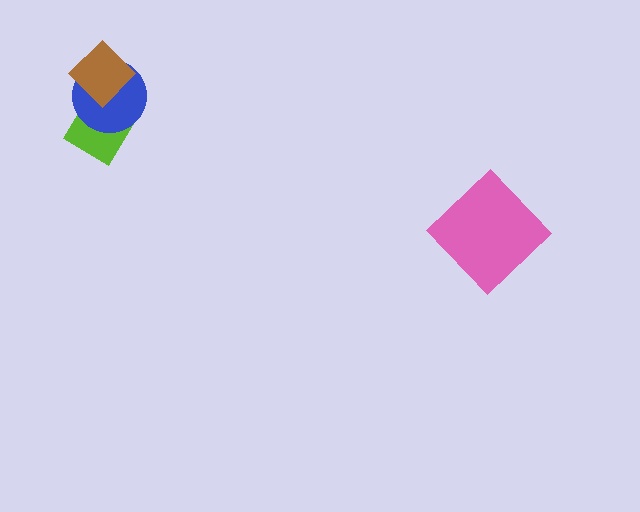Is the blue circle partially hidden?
Yes, it is partially covered by another shape.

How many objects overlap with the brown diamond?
2 objects overlap with the brown diamond.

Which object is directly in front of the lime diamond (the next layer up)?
The blue circle is directly in front of the lime diamond.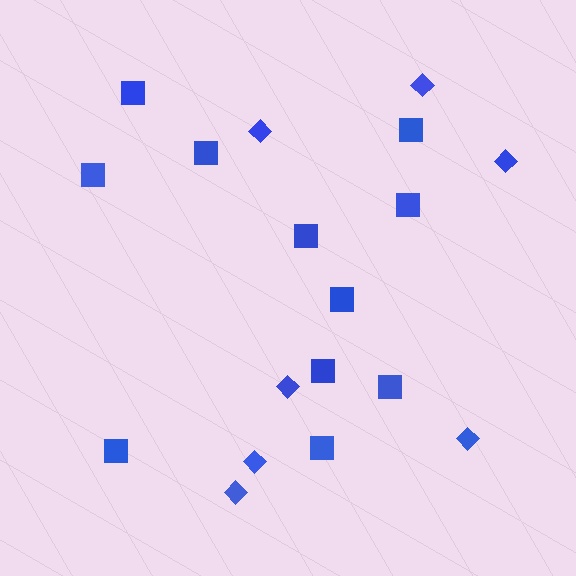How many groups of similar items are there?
There are 2 groups: one group of squares (11) and one group of diamonds (7).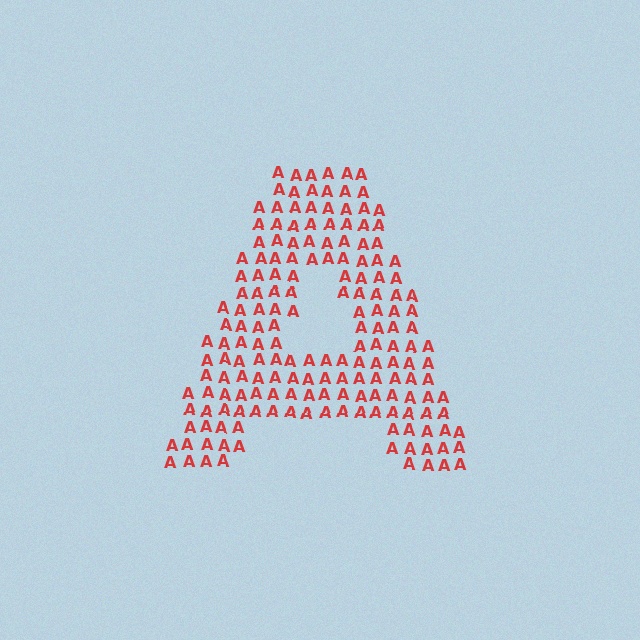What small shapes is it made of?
It is made of small letter A's.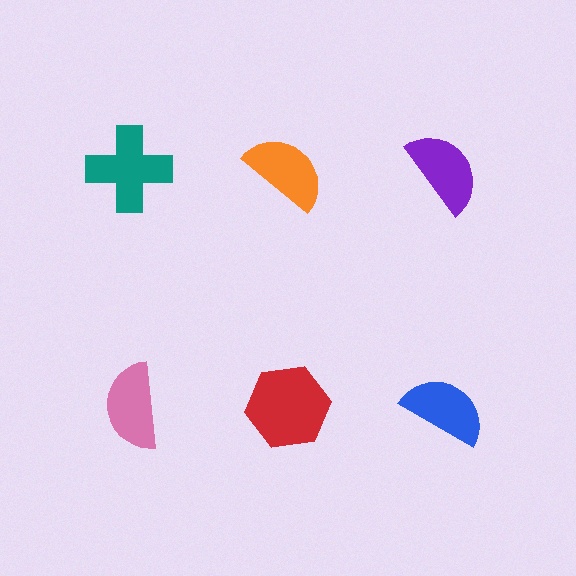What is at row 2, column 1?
A pink semicircle.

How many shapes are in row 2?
3 shapes.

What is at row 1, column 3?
A purple semicircle.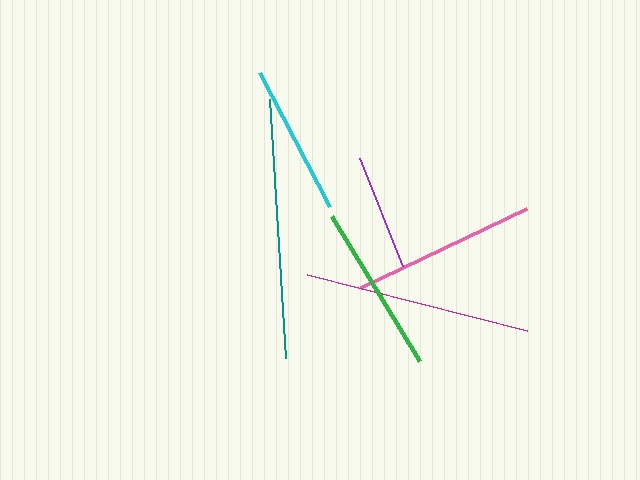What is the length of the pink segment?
The pink segment is approximately 183 pixels long.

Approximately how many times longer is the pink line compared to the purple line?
The pink line is approximately 1.6 times the length of the purple line.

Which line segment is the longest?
The teal line is the longest at approximately 260 pixels.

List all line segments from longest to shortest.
From longest to shortest: teal, magenta, pink, green, cyan, purple.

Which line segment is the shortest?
The purple line is the shortest at approximately 116 pixels.